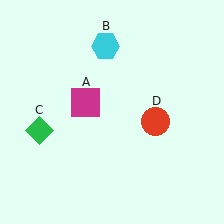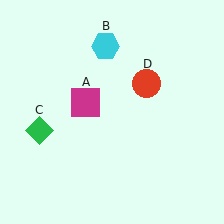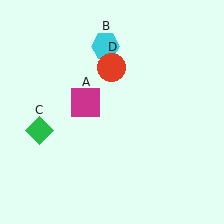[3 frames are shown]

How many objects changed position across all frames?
1 object changed position: red circle (object D).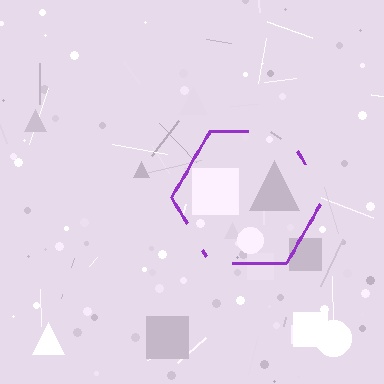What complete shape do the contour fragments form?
The contour fragments form a hexagon.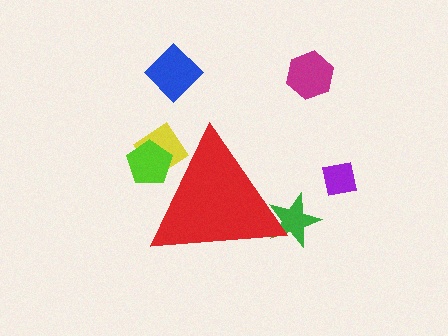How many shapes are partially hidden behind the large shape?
3 shapes are partially hidden.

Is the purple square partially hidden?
No, the purple square is fully visible.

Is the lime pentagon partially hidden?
Yes, the lime pentagon is partially hidden behind the red triangle.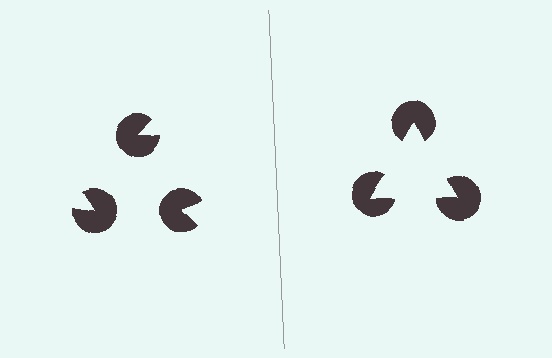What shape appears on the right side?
An illusory triangle.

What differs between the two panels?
The pac-man discs are positioned identically on both sides; only the wedge orientations differ. On the right they align to a triangle; on the left they are misaligned.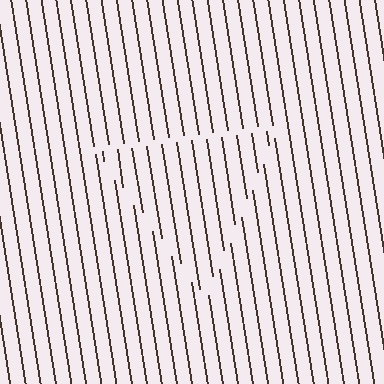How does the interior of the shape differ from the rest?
The interior of the shape contains the same grating, shifted by half a period — the contour is defined by the phase discontinuity where line-ends from the inner and outer gratings abut.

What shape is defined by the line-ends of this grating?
An illusory triangle. The interior of the shape contains the same grating, shifted by half a period — the contour is defined by the phase discontinuity where line-ends from the inner and outer gratings abut.